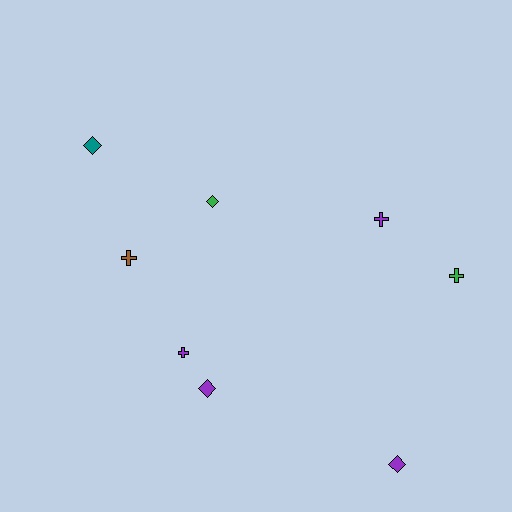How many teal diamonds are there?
There is 1 teal diamond.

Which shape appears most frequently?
Diamond, with 4 objects.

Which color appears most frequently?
Purple, with 4 objects.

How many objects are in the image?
There are 8 objects.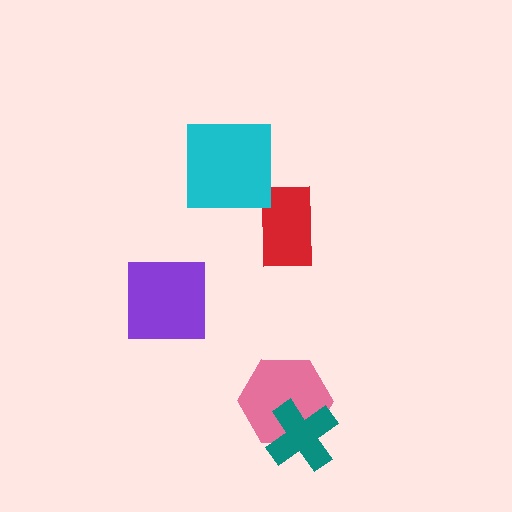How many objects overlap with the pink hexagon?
1 object overlaps with the pink hexagon.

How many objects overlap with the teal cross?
1 object overlaps with the teal cross.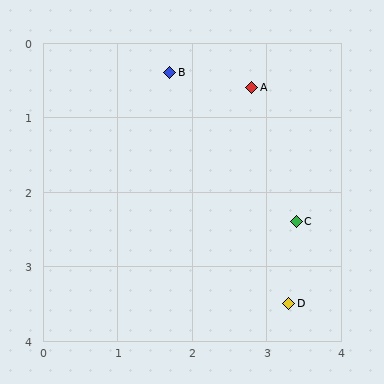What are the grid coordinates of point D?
Point D is at approximately (3.3, 3.5).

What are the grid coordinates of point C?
Point C is at approximately (3.4, 2.4).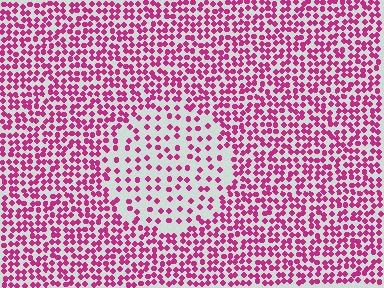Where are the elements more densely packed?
The elements are more densely packed outside the circle boundary.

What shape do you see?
I see a circle.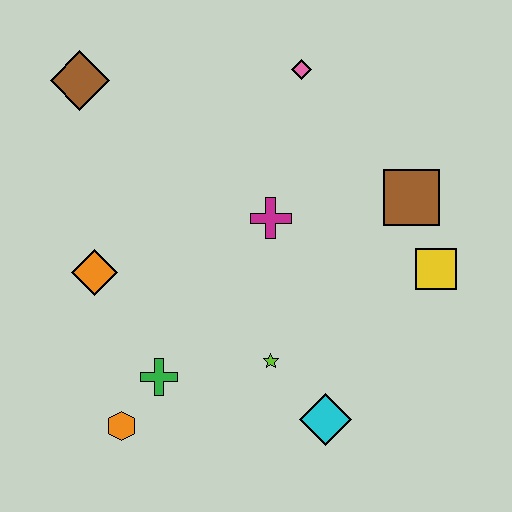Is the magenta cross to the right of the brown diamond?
Yes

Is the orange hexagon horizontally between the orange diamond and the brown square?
Yes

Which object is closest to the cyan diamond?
The lime star is closest to the cyan diamond.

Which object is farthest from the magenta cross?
The orange hexagon is farthest from the magenta cross.